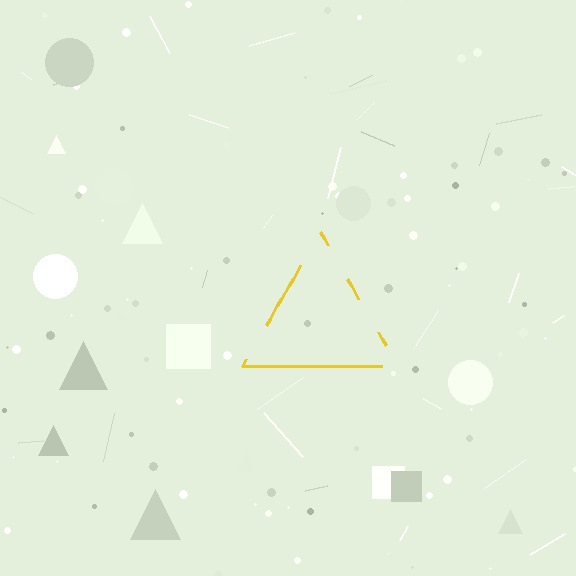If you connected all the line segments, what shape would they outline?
They would outline a triangle.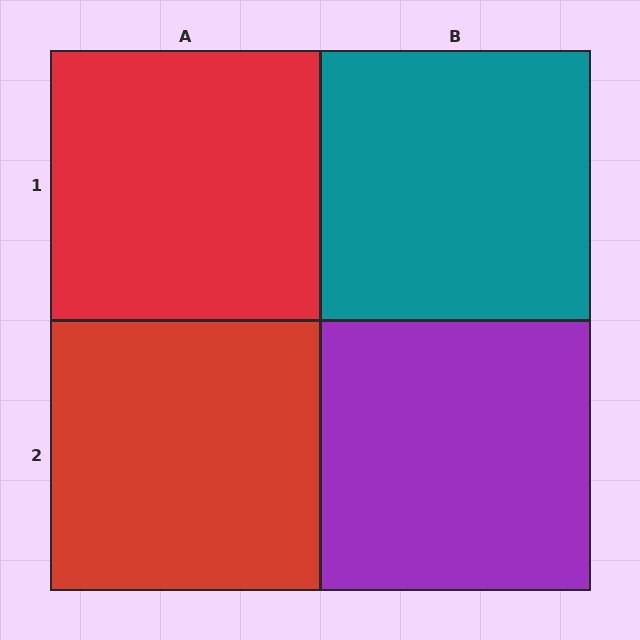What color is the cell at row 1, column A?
Red.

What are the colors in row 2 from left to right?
Red, purple.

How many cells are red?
2 cells are red.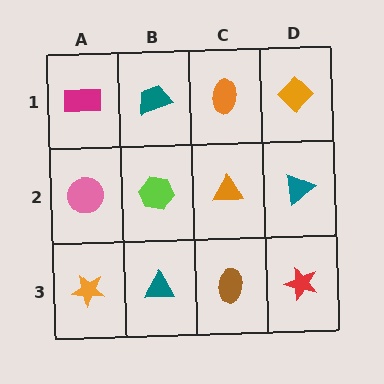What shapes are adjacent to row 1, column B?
A lime hexagon (row 2, column B), a magenta rectangle (row 1, column A), an orange ellipse (row 1, column C).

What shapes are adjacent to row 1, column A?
A pink circle (row 2, column A), a teal trapezoid (row 1, column B).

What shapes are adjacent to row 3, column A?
A pink circle (row 2, column A), a teal triangle (row 3, column B).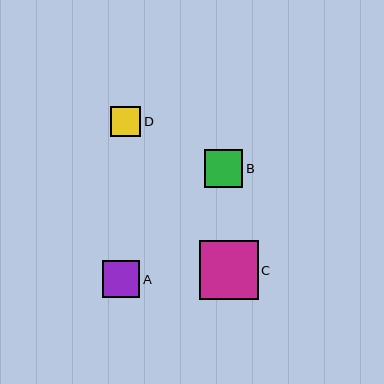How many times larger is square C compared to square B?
Square C is approximately 1.6 times the size of square B.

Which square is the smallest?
Square D is the smallest with a size of approximately 31 pixels.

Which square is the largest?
Square C is the largest with a size of approximately 59 pixels.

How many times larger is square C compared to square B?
Square C is approximately 1.6 times the size of square B.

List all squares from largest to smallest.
From largest to smallest: C, B, A, D.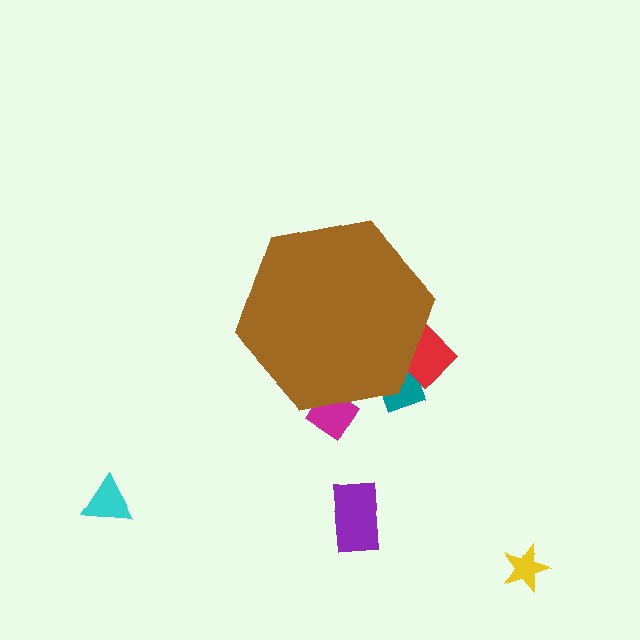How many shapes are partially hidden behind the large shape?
3 shapes are partially hidden.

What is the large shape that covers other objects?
A brown hexagon.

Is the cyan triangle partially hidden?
No, the cyan triangle is fully visible.